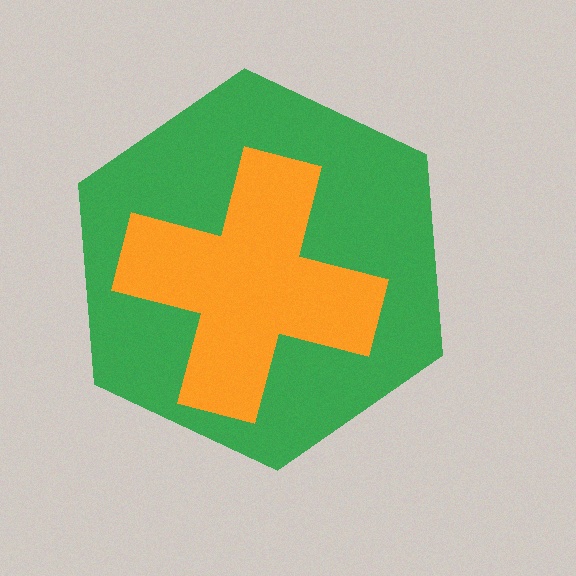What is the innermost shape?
The orange cross.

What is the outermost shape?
The green hexagon.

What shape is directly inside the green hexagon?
The orange cross.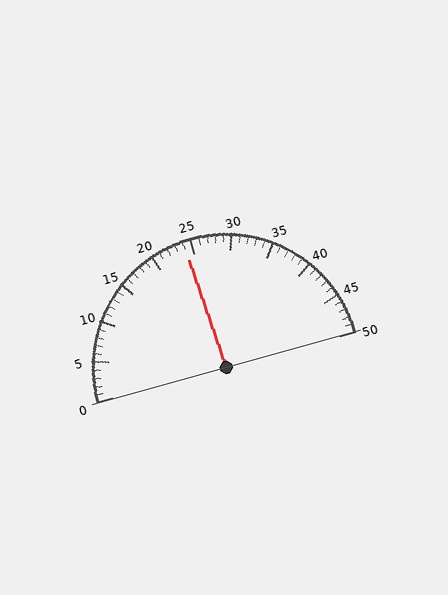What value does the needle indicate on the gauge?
The needle indicates approximately 24.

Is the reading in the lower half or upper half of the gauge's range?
The reading is in the lower half of the range (0 to 50).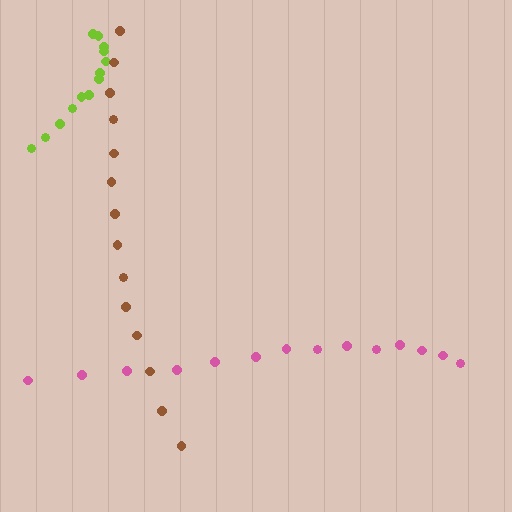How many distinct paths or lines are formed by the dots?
There are 3 distinct paths.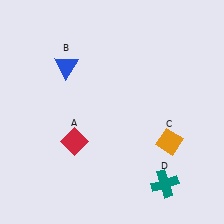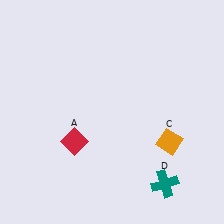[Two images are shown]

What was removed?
The blue triangle (B) was removed in Image 2.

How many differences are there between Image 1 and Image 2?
There is 1 difference between the two images.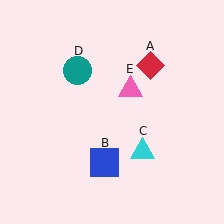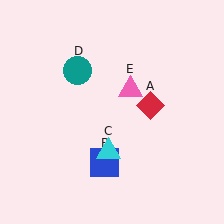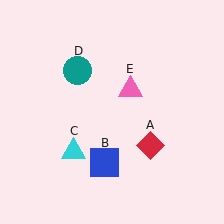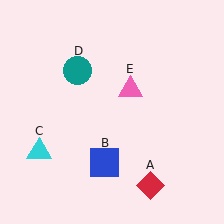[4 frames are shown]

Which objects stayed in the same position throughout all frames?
Blue square (object B) and teal circle (object D) and pink triangle (object E) remained stationary.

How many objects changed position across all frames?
2 objects changed position: red diamond (object A), cyan triangle (object C).